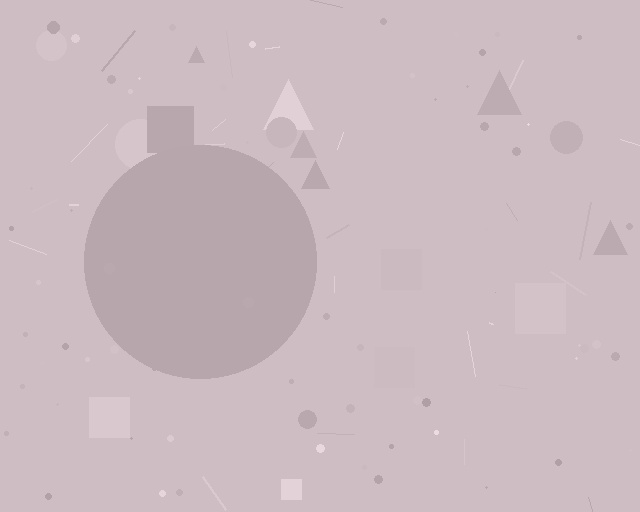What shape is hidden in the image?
A circle is hidden in the image.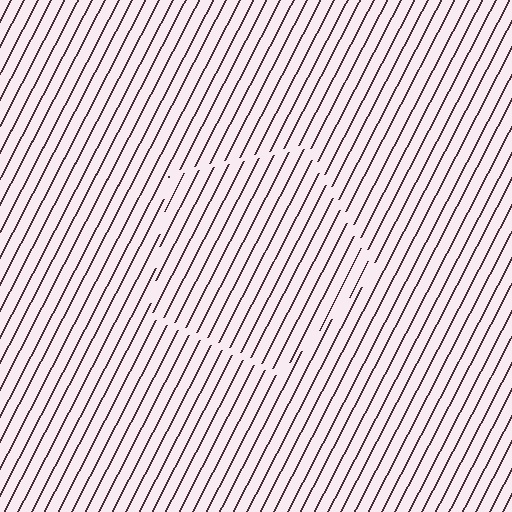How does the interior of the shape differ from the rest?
The interior of the shape contains the same grating, shifted by half a period — the contour is defined by the phase discontinuity where line-ends from the inner and outer gratings abut.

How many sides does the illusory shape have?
5 sides — the line-ends trace a pentagon.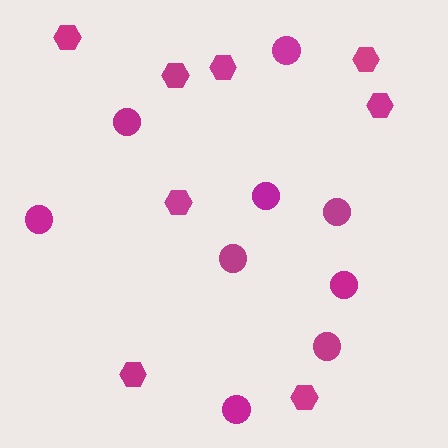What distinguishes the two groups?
There are 2 groups: one group of circles (9) and one group of hexagons (8).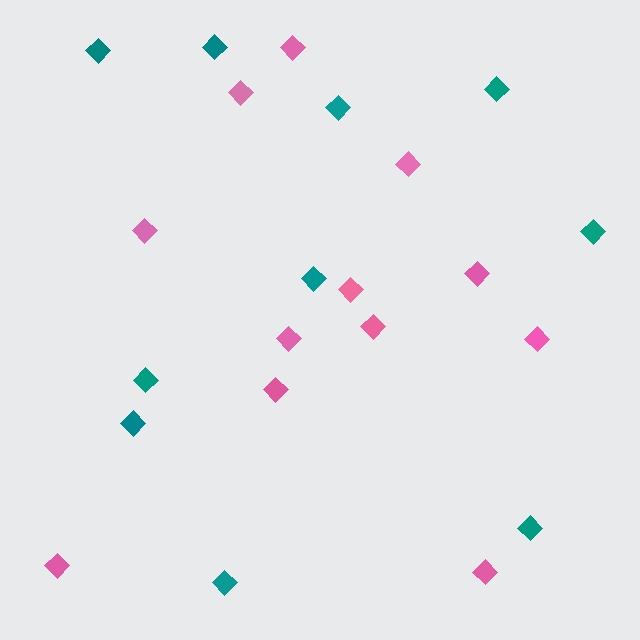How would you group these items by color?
There are 2 groups: one group of teal diamonds (10) and one group of pink diamonds (12).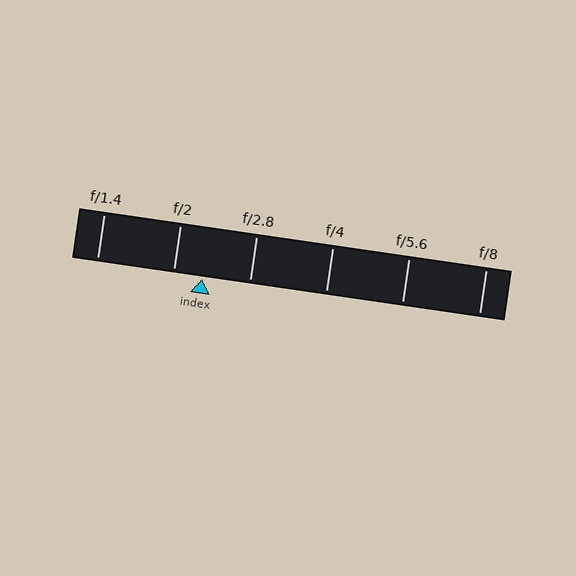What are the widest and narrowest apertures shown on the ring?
The widest aperture shown is f/1.4 and the narrowest is f/8.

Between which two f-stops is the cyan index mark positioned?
The index mark is between f/2 and f/2.8.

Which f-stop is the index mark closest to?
The index mark is closest to f/2.